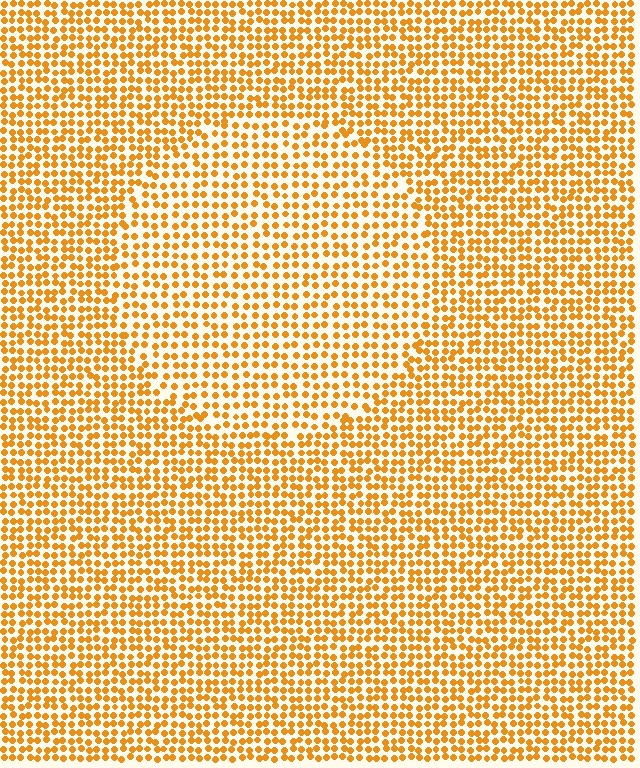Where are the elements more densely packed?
The elements are more densely packed outside the circle boundary.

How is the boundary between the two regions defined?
The boundary is defined by a change in element density (approximately 1.4x ratio). All elements are the same color, size, and shape.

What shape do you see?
I see a circle.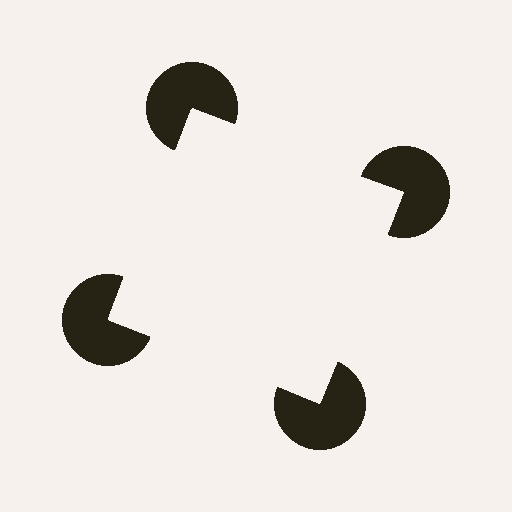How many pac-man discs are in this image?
There are 4 — one at each vertex of the illusory square.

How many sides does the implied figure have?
4 sides.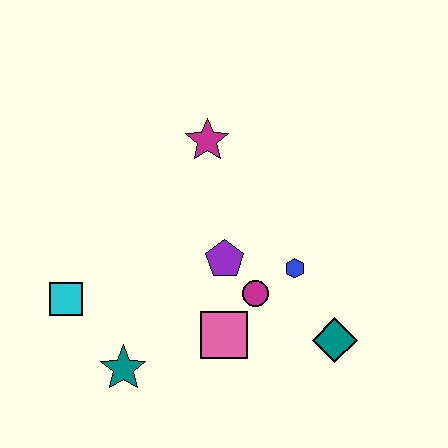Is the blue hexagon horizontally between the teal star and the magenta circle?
No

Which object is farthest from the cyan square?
The teal diamond is farthest from the cyan square.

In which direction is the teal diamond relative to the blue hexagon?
The teal diamond is below the blue hexagon.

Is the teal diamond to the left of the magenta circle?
No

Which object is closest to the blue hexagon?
The magenta circle is closest to the blue hexagon.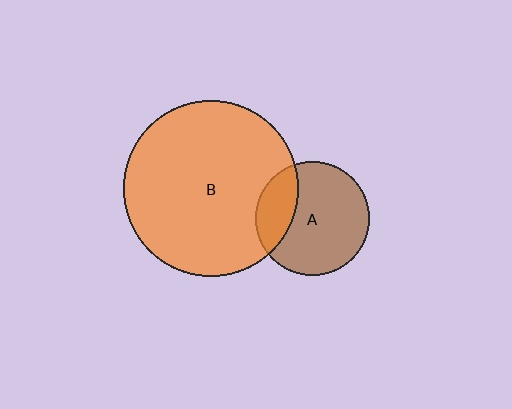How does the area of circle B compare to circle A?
Approximately 2.4 times.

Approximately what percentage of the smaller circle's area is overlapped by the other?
Approximately 25%.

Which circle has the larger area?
Circle B (orange).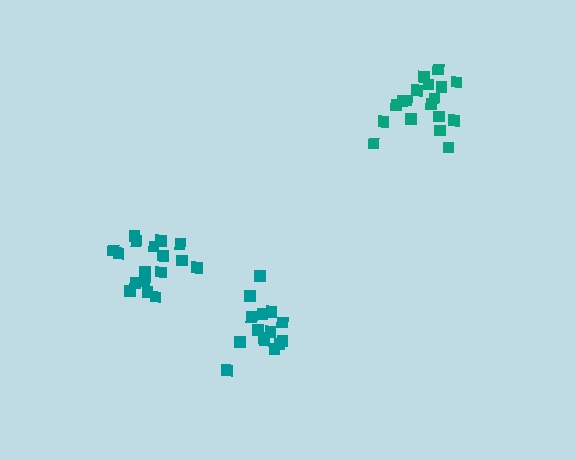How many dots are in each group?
Group 1: 15 dots, Group 2: 17 dots, Group 3: 18 dots (50 total).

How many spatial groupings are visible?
There are 3 spatial groupings.